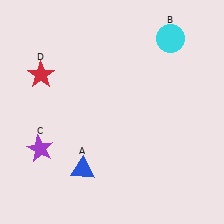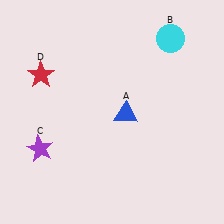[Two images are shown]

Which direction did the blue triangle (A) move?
The blue triangle (A) moved up.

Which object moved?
The blue triangle (A) moved up.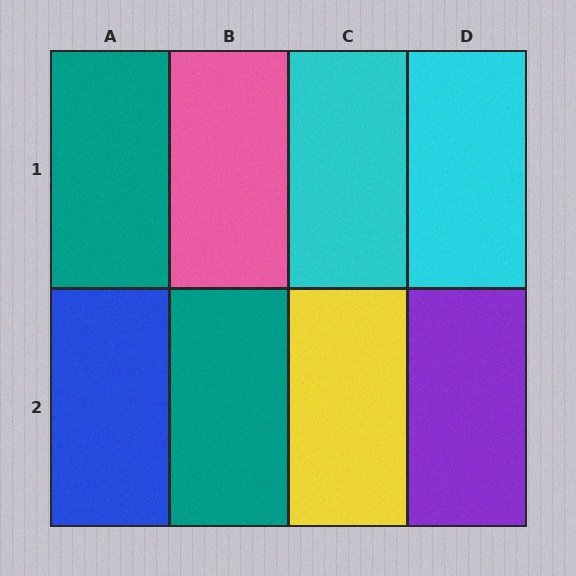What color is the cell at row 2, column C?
Yellow.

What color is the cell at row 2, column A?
Blue.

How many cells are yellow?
1 cell is yellow.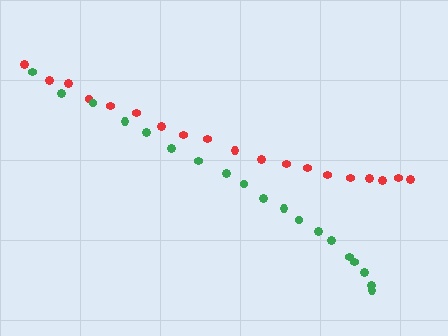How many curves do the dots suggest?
There are 2 distinct paths.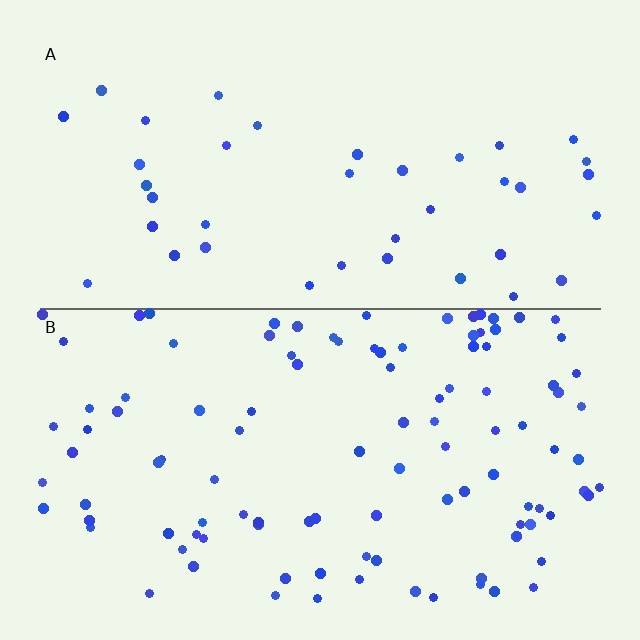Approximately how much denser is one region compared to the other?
Approximately 2.8× — region B over region A.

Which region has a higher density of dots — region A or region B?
B (the bottom).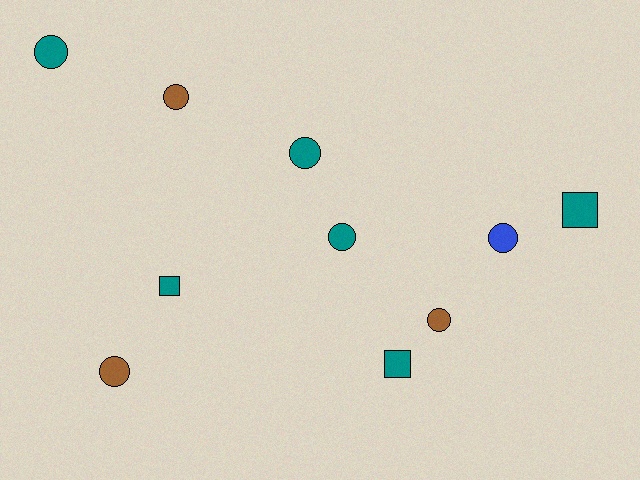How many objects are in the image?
There are 10 objects.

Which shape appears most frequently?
Circle, with 7 objects.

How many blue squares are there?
There are no blue squares.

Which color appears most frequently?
Teal, with 6 objects.